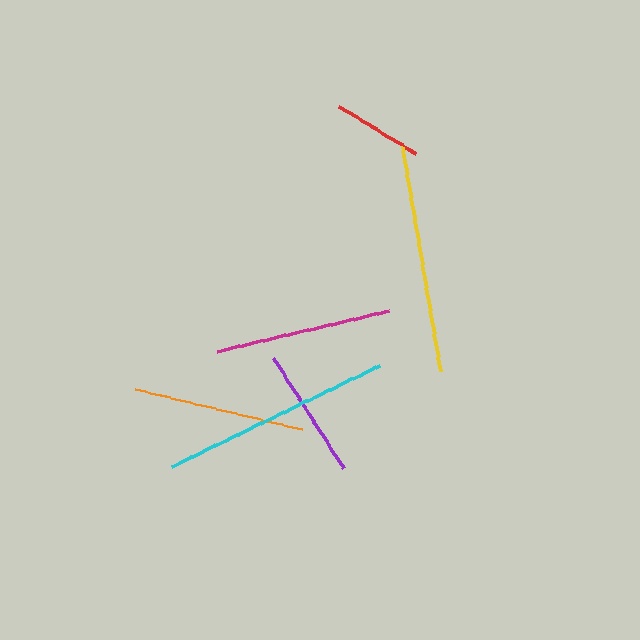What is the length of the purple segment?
The purple segment is approximately 131 pixels long.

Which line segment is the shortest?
The red line is the shortest at approximately 90 pixels.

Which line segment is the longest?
The cyan line is the longest at approximately 231 pixels.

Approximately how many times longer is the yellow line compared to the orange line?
The yellow line is approximately 1.3 times the length of the orange line.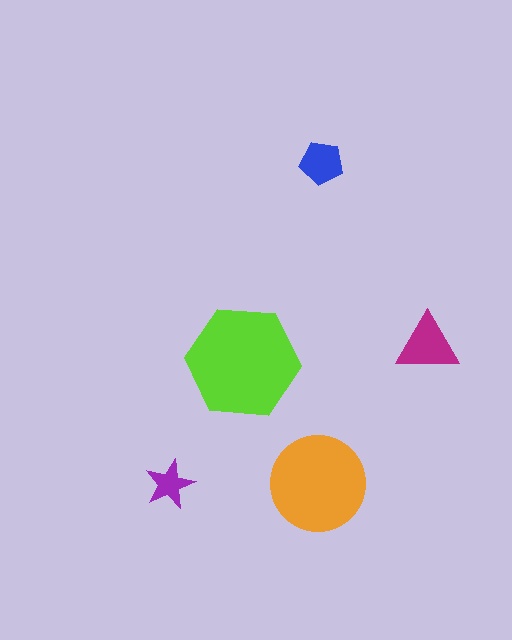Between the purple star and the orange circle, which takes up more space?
The orange circle.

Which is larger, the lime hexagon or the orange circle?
The lime hexagon.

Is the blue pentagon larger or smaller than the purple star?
Larger.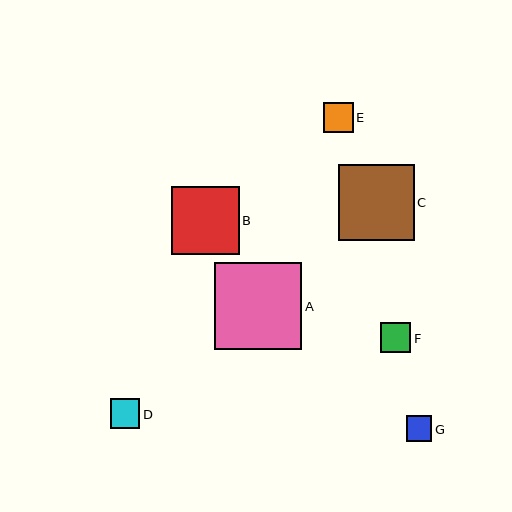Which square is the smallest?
Square G is the smallest with a size of approximately 26 pixels.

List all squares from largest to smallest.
From largest to smallest: A, C, B, E, F, D, G.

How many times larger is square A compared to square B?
Square A is approximately 1.3 times the size of square B.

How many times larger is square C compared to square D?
Square C is approximately 2.6 times the size of square D.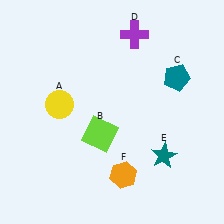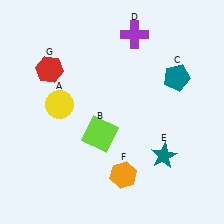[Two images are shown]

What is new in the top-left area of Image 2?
A red hexagon (G) was added in the top-left area of Image 2.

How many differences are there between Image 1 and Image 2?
There is 1 difference between the two images.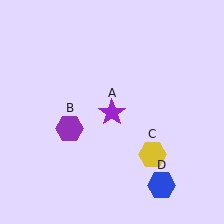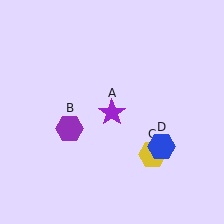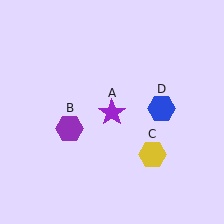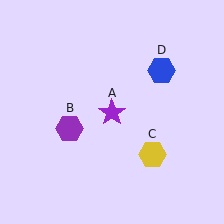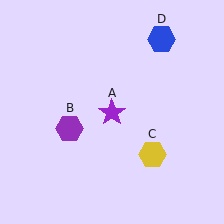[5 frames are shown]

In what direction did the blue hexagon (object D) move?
The blue hexagon (object D) moved up.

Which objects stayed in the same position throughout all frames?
Purple star (object A) and purple hexagon (object B) and yellow hexagon (object C) remained stationary.